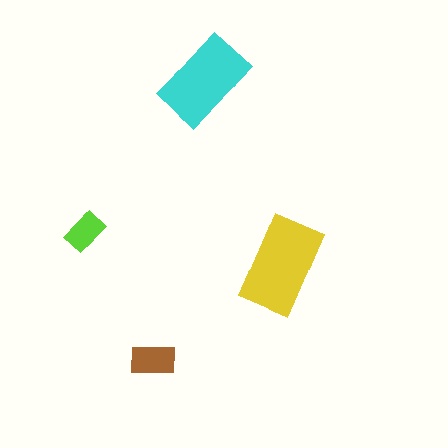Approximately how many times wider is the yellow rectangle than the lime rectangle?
About 2.5 times wider.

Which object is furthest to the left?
The lime rectangle is leftmost.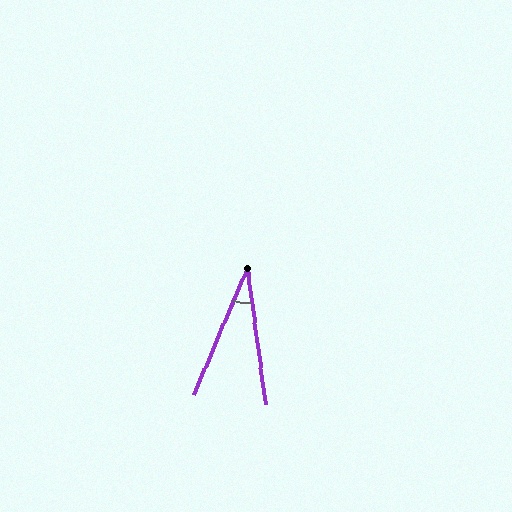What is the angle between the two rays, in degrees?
Approximately 30 degrees.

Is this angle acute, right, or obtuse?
It is acute.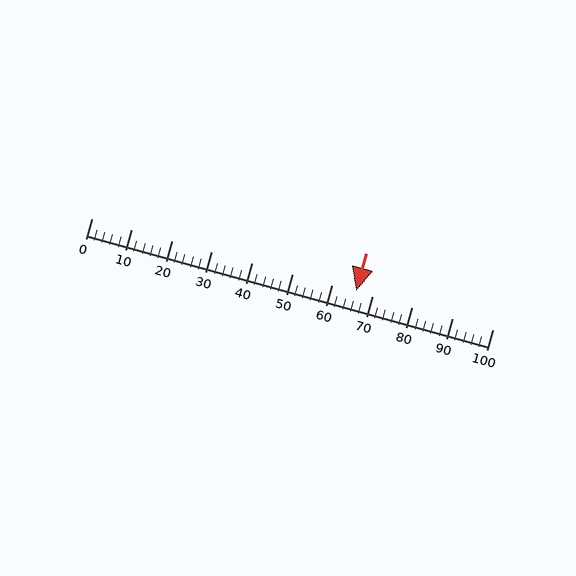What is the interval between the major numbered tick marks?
The major tick marks are spaced 10 units apart.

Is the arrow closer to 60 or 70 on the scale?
The arrow is closer to 70.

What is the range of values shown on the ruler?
The ruler shows values from 0 to 100.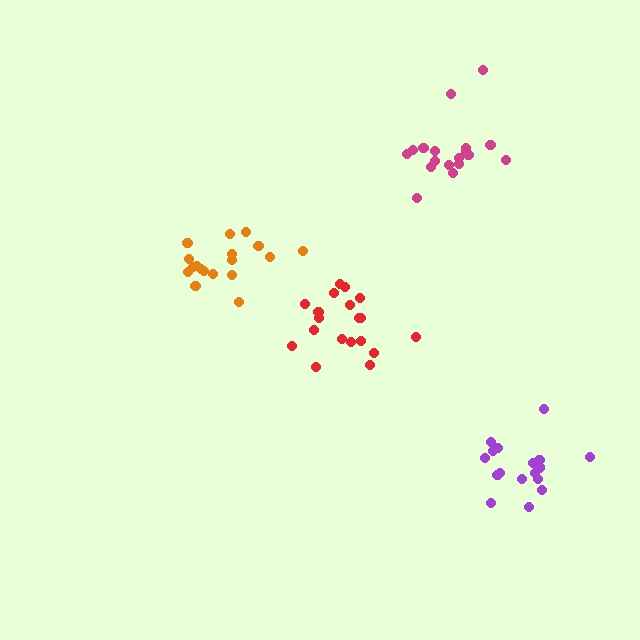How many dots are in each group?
Group 1: 18 dots, Group 2: 18 dots, Group 3: 18 dots, Group 4: 19 dots (73 total).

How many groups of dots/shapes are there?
There are 4 groups.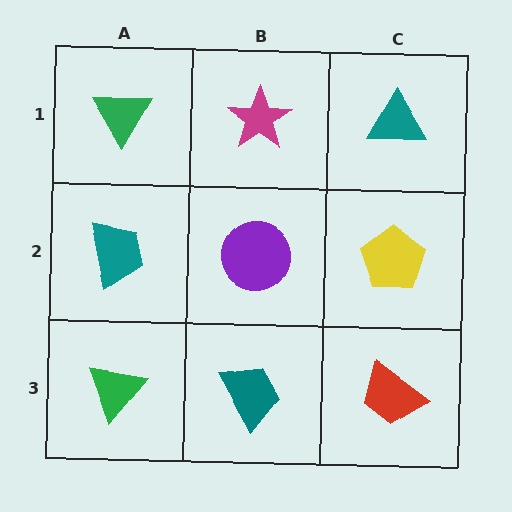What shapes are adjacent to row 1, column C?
A yellow pentagon (row 2, column C), a magenta star (row 1, column B).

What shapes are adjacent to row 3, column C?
A yellow pentagon (row 2, column C), a teal trapezoid (row 3, column B).